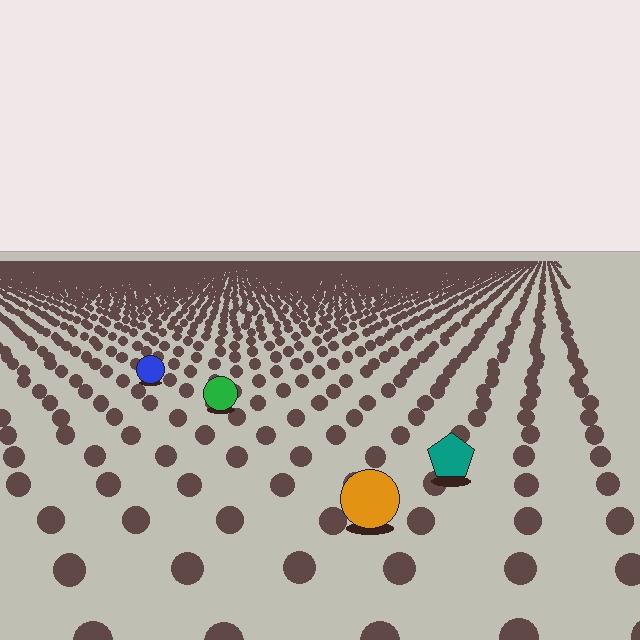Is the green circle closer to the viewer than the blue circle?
Yes. The green circle is closer — you can tell from the texture gradient: the ground texture is coarser near it.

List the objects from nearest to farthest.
From nearest to farthest: the orange circle, the teal pentagon, the green circle, the blue circle.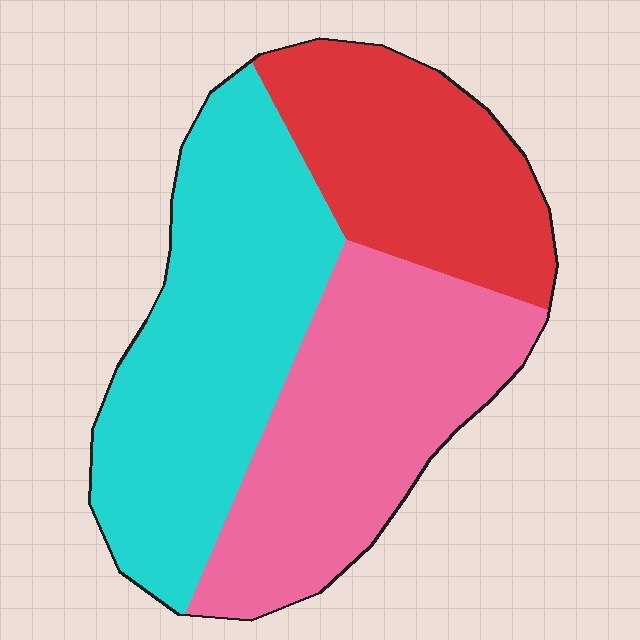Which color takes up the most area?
Cyan, at roughly 40%.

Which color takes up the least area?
Red, at roughly 25%.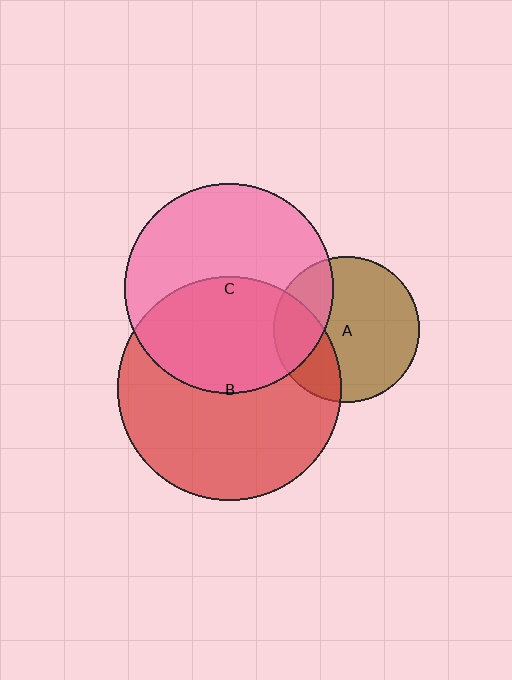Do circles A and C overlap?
Yes.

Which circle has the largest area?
Circle B (red).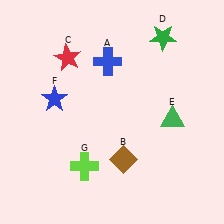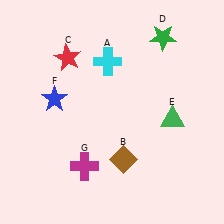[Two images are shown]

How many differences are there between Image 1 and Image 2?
There are 2 differences between the two images.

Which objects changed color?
A changed from blue to cyan. G changed from lime to magenta.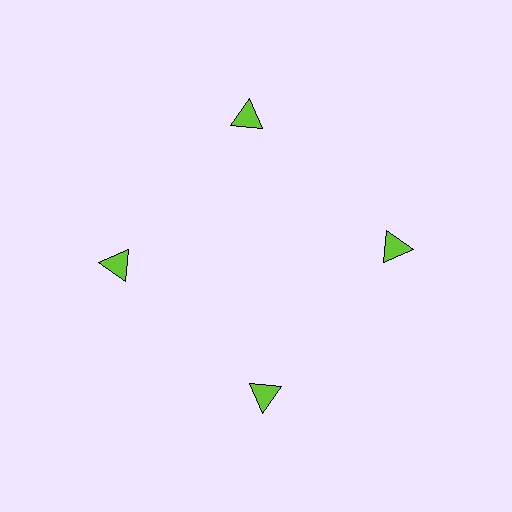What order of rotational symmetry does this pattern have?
This pattern has 4-fold rotational symmetry.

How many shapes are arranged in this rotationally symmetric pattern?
There are 4 shapes, arranged in 4 groups of 1.